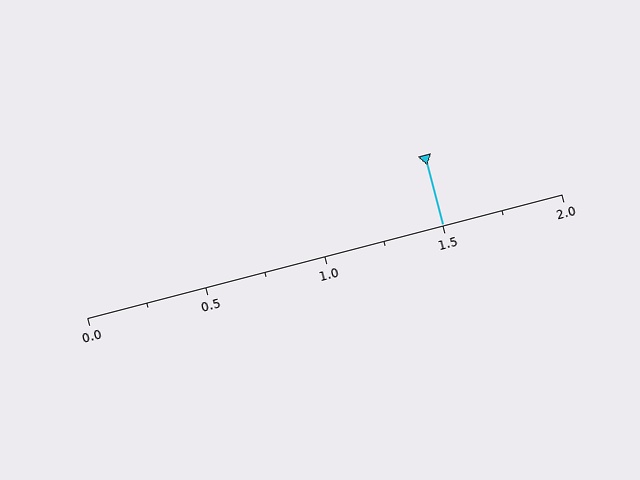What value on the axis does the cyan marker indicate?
The marker indicates approximately 1.5.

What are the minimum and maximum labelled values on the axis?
The axis runs from 0.0 to 2.0.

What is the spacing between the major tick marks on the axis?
The major ticks are spaced 0.5 apart.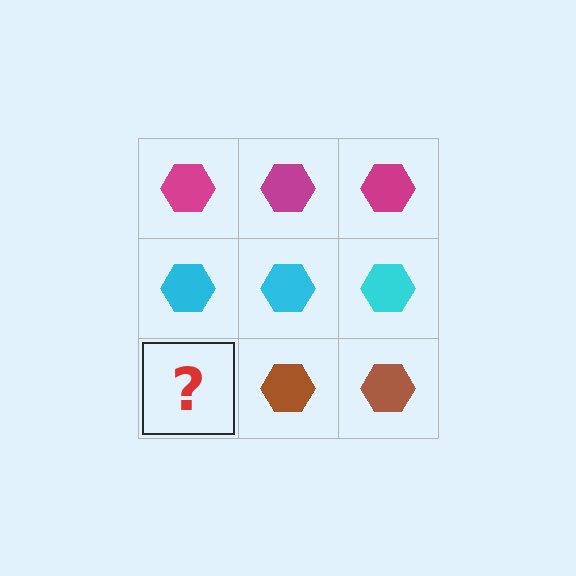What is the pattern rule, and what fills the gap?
The rule is that each row has a consistent color. The gap should be filled with a brown hexagon.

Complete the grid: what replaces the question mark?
The question mark should be replaced with a brown hexagon.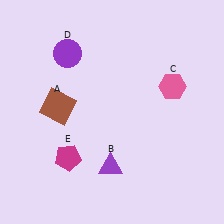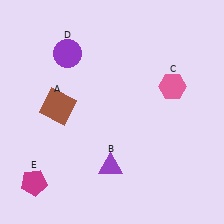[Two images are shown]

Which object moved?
The magenta pentagon (E) moved left.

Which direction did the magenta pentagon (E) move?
The magenta pentagon (E) moved left.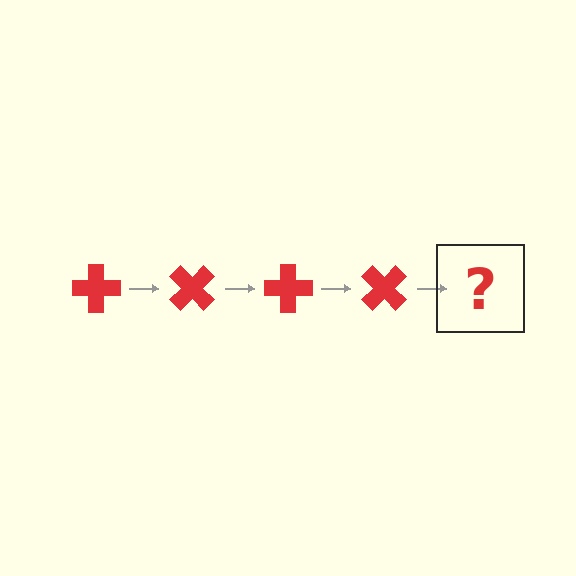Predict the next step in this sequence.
The next step is a red cross rotated 180 degrees.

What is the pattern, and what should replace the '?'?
The pattern is that the cross rotates 45 degrees each step. The '?' should be a red cross rotated 180 degrees.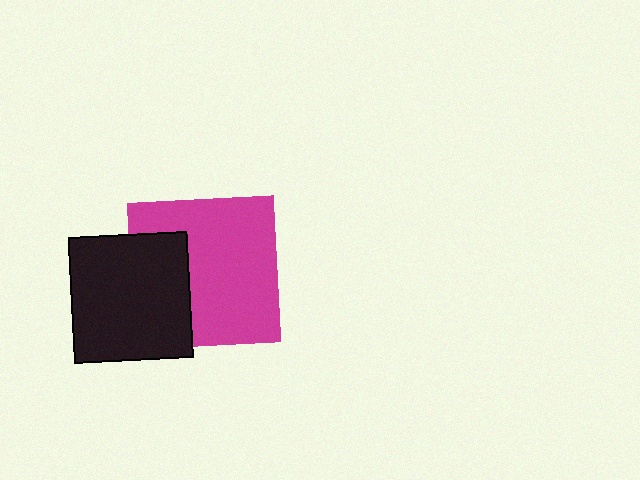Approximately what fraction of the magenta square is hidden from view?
Roughly 32% of the magenta square is hidden behind the black rectangle.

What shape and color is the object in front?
The object in front is a black rectangle.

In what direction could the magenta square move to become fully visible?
The magenta square could move right. That would shift it out from behind the black rectangle entirely.